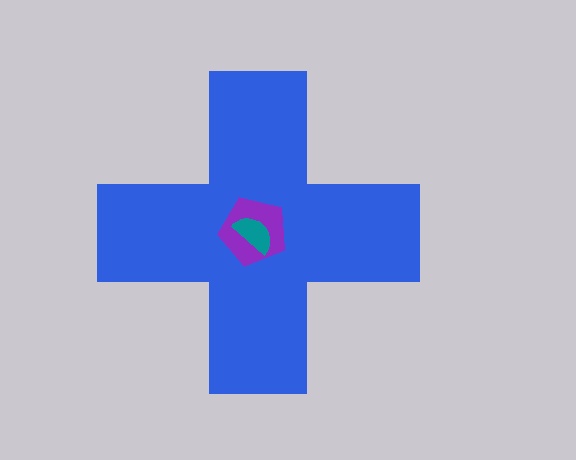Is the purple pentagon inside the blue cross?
Yes.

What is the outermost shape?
The blue cross.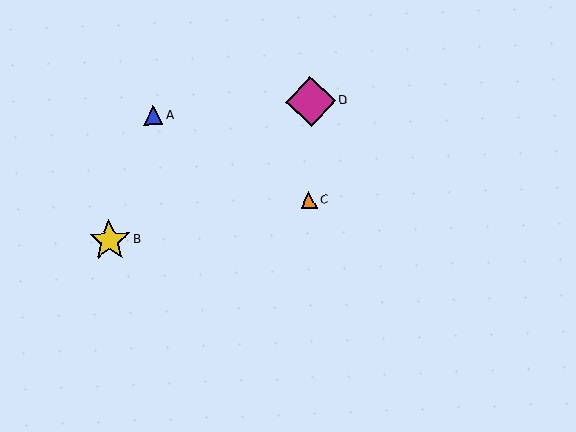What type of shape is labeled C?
Shape C is an orange triangle.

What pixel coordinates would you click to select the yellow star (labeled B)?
Click at (110, 241) to select the yellow star B.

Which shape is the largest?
The magenta diamond (labeled D) is the largest.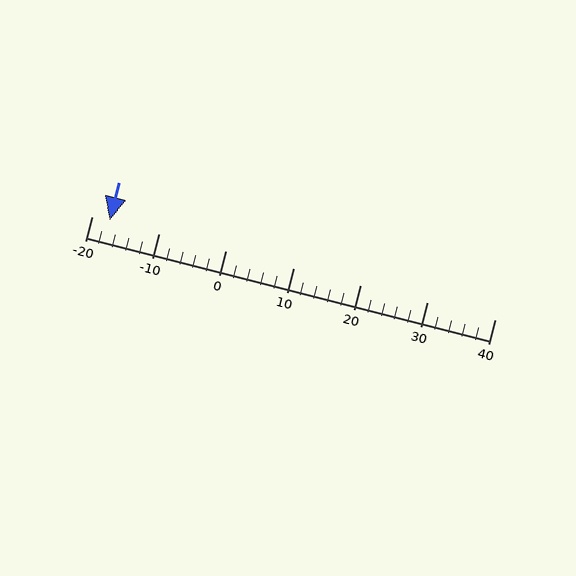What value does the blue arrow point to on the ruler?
The blue arrow points to approximately -17.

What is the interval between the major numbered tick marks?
The major tick marks are spaced 10 units apart.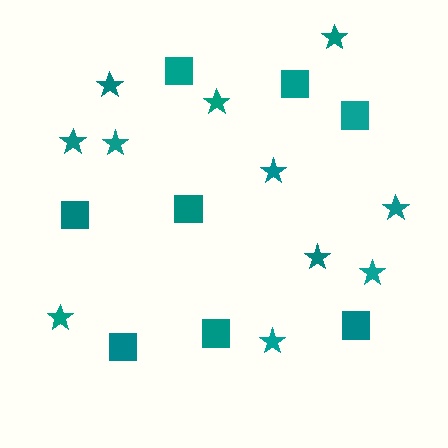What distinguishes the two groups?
There are 2 groups: one group of stars (11) and one group of squares (8).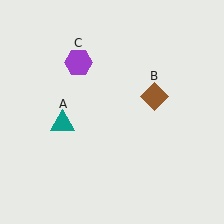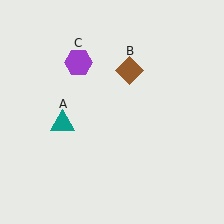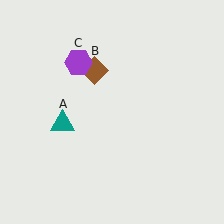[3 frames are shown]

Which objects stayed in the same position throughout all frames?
Teal triangle (object A) and purple hexagon (object C) remained stationary.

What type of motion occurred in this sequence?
The brown diamond (object B) rotated counterclockwise around the center of the scene.